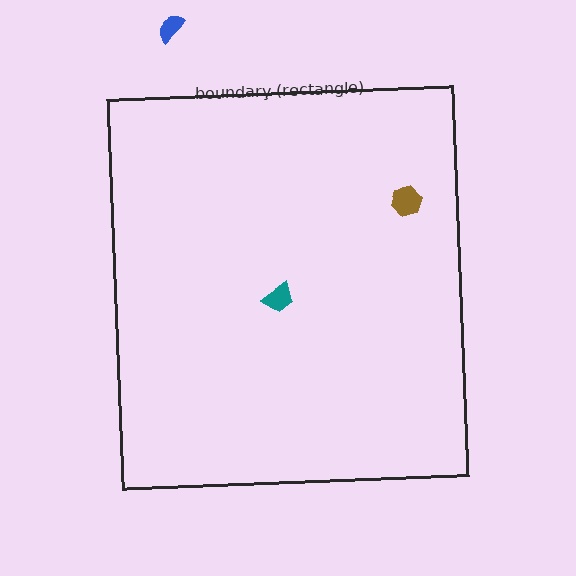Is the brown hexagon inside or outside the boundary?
Inside.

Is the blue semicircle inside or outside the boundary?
Outside.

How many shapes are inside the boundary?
2 inside, 1 outside.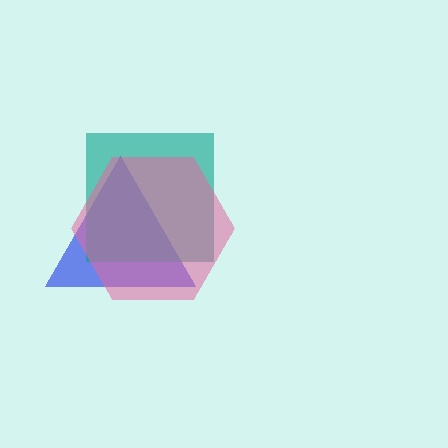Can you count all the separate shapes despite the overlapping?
Yes, there are 3 separate shapes.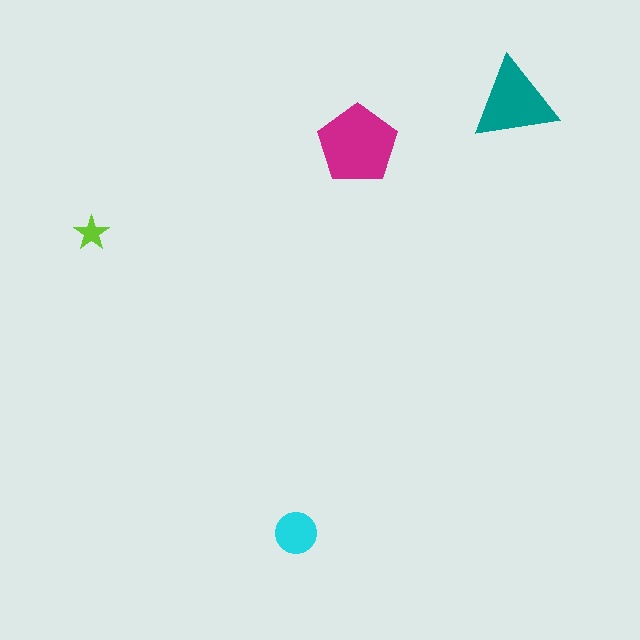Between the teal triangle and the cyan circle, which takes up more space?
The teal triangle.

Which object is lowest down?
The cyan circle is bottommost.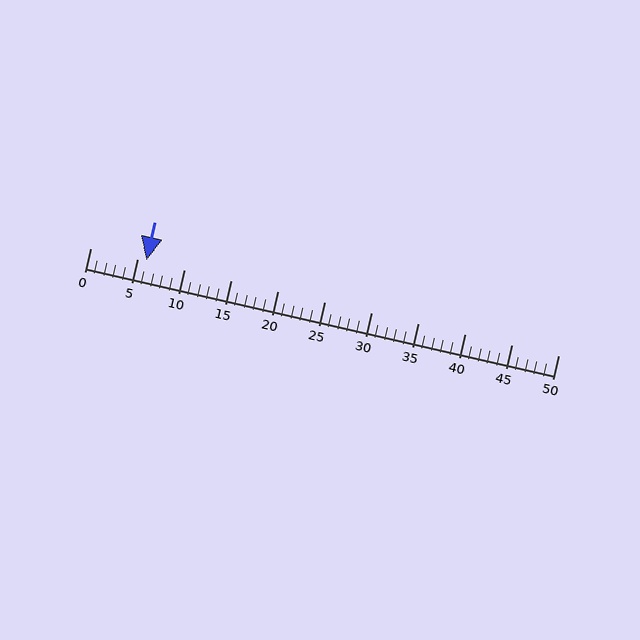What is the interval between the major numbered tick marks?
The major tick marks are spaced 5 units apart.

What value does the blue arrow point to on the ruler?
The blue arrow points to approximately 6.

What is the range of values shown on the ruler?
The ruler shows values from 0 to 50.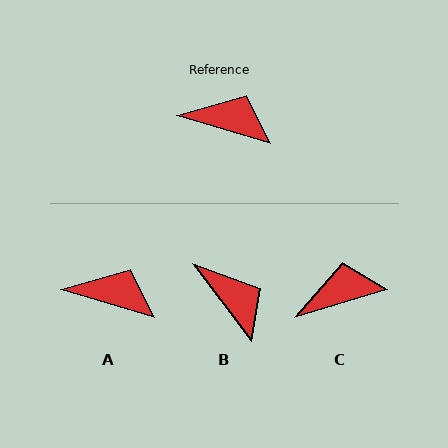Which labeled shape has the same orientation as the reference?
A.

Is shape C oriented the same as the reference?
No, it is off by about 33 degrees.